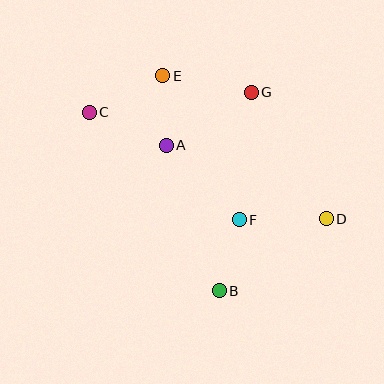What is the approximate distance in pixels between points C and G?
The distance between C and G is approximately 163 pixels.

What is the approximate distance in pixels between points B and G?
The distance between B and G is approximately 201 pixels.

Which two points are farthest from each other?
Points C and D are farthest from each other.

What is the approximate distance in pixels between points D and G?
The distance between D and G is approximately 147 pixels.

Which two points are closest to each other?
Points A and E are closest to each other.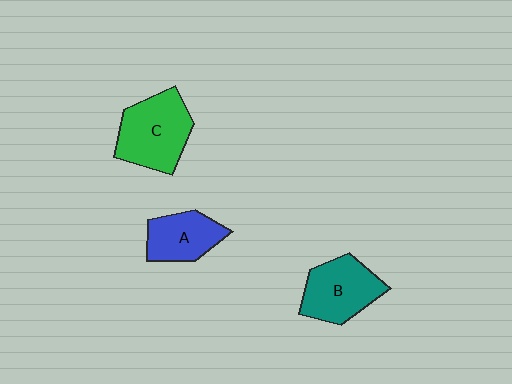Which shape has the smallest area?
Shape A (blue).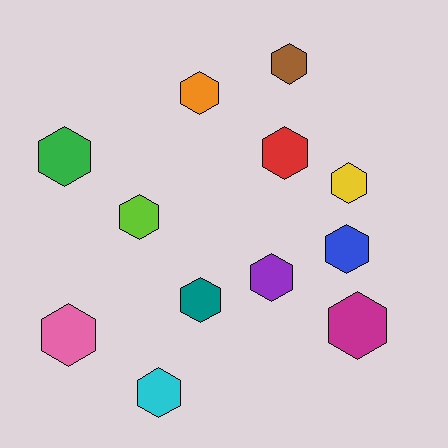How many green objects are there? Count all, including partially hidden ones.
There is 1 green object.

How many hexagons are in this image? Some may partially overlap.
There are 12 hexagons.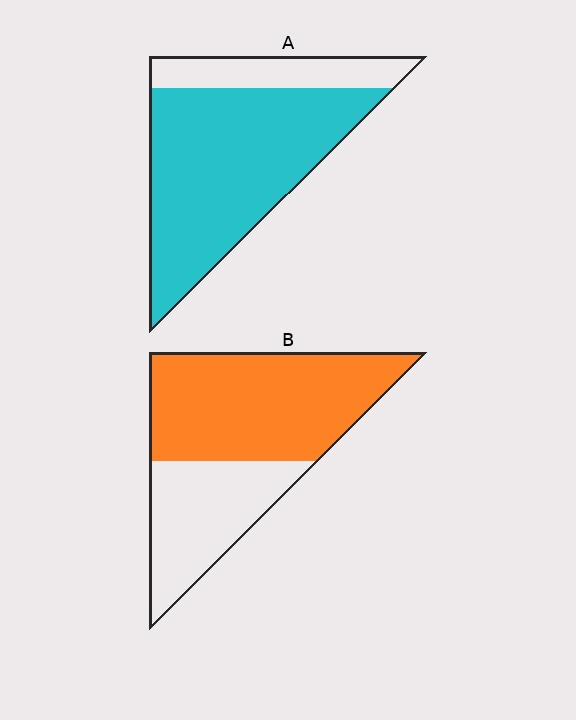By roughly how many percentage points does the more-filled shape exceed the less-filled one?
By roughly 15 percentage points (A over B).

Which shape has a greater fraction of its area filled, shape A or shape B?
Shape A.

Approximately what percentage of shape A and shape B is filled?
A is approximately 80% and B is approximately 65%.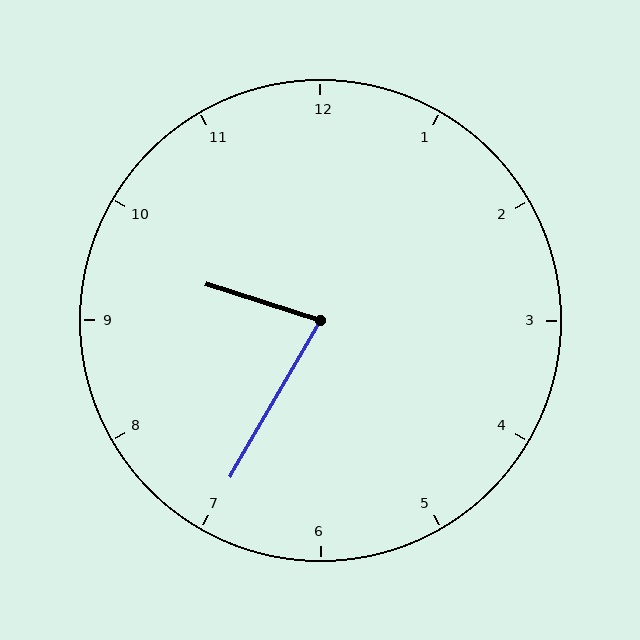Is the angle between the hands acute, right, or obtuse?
It is acute.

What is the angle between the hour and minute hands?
Approximately 78 degrees.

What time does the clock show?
9:35.